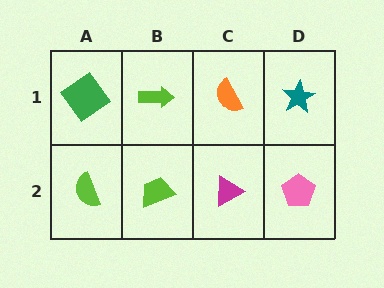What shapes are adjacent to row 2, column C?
An orange semicircle (row 1, column C), a lime trapezoid (row 2, column B), a pink pentagon (row 2, column D).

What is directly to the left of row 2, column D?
A magenta triangle.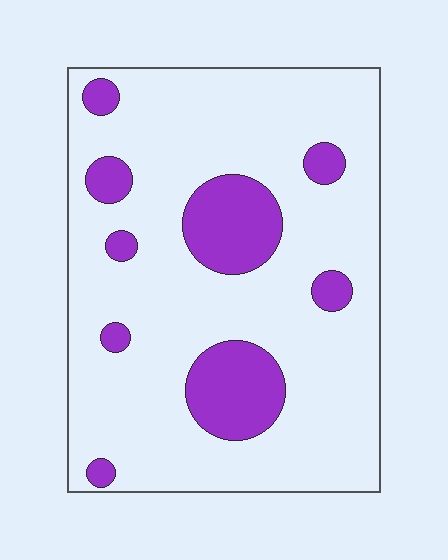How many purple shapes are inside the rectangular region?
9.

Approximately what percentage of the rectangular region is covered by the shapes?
Approximately 20%.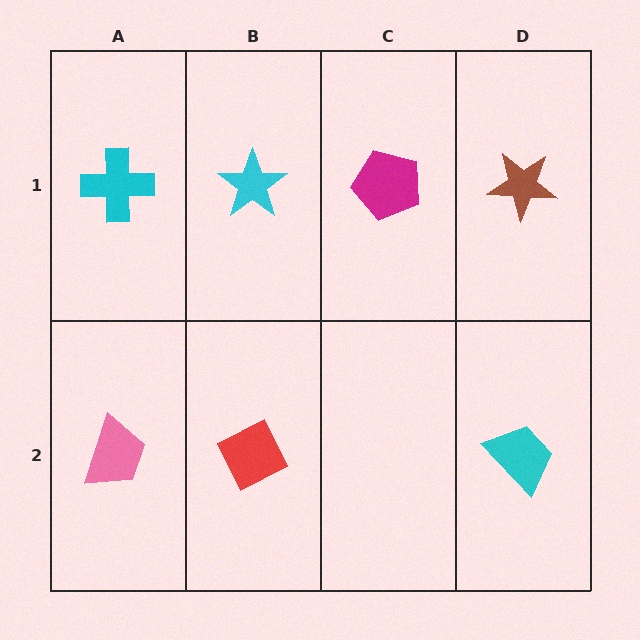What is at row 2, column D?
A cyan trapezoid.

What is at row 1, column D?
A brown star.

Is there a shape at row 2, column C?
No, that cell is empty.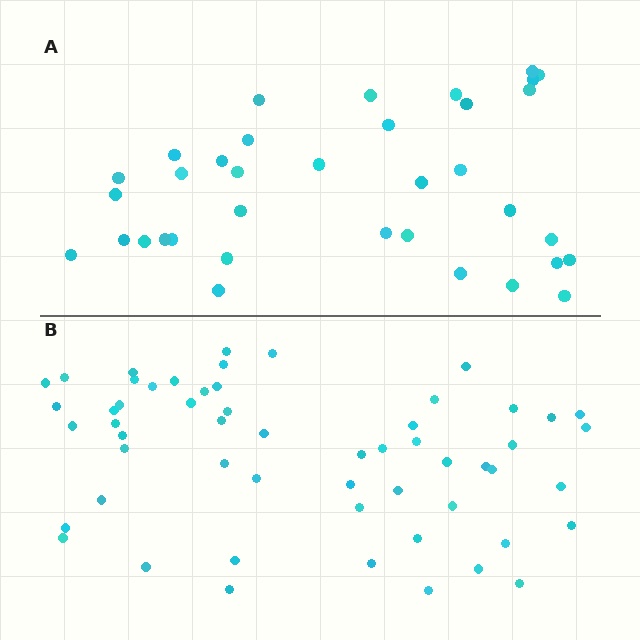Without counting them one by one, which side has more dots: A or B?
Region B (the bottom region) has more dots.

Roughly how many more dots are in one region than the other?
Region B has approximately 20 more dots than region A.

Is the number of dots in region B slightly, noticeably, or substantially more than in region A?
Region B has substantially more. The ratio is roughly 1.6 to 1.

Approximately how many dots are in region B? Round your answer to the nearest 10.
About 60 dots. (The exact count is 56, which rounds to 60.)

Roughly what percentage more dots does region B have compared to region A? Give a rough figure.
About 55% more.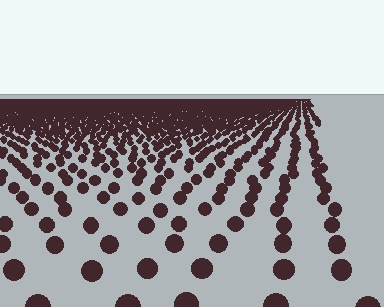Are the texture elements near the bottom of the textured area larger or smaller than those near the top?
Larger. Near the bottom, elements are closer to the viewer and appear at a bigger on-screen size.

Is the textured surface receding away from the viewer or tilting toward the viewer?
The surface is receding away from the viewer. Texture elements get smaller and denser toward the top.